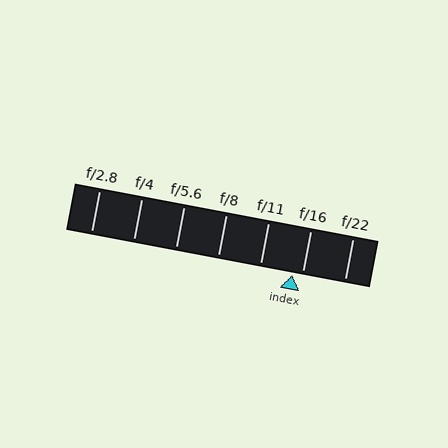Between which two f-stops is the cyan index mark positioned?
The index mark is between f/11 and f/16.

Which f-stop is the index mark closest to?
The index mark is closest to f/16.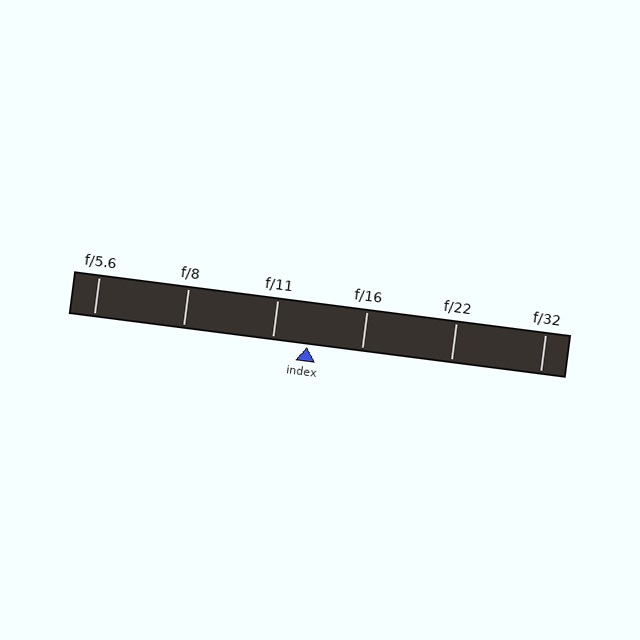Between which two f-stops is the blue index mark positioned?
The index mark is between f/11 and f/16.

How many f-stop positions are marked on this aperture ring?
There are 6 f-stop positions marked.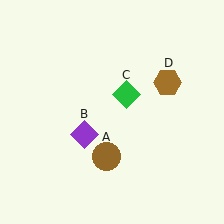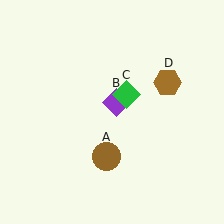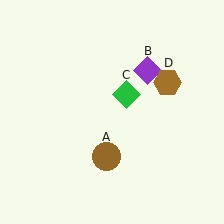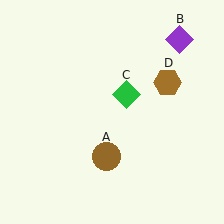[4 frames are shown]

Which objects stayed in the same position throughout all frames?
Brown circle (object A) and green diamond (object C) and brown hexagon (object D) remained stationary.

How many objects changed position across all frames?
1 object changed position: purple diamond (object B).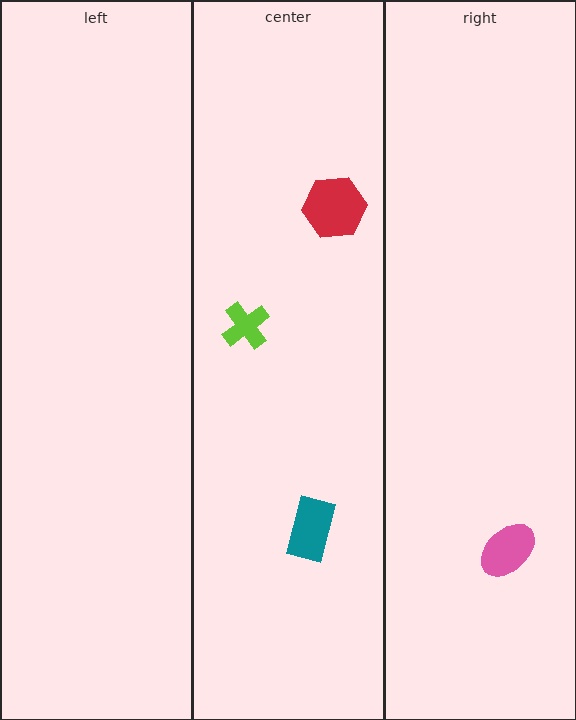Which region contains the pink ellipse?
The right region.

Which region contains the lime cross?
The center region.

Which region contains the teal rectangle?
The center region.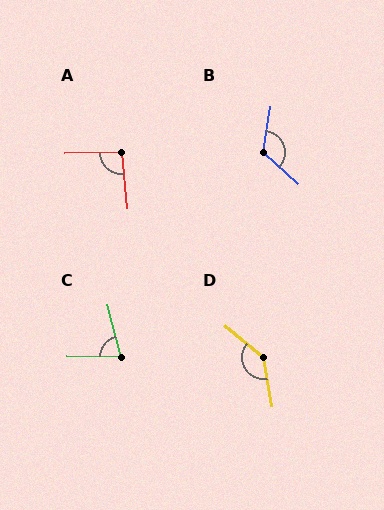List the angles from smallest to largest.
C (75°), A (94°), B (122°), D (140°).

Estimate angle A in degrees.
Approximately 94 degrees.